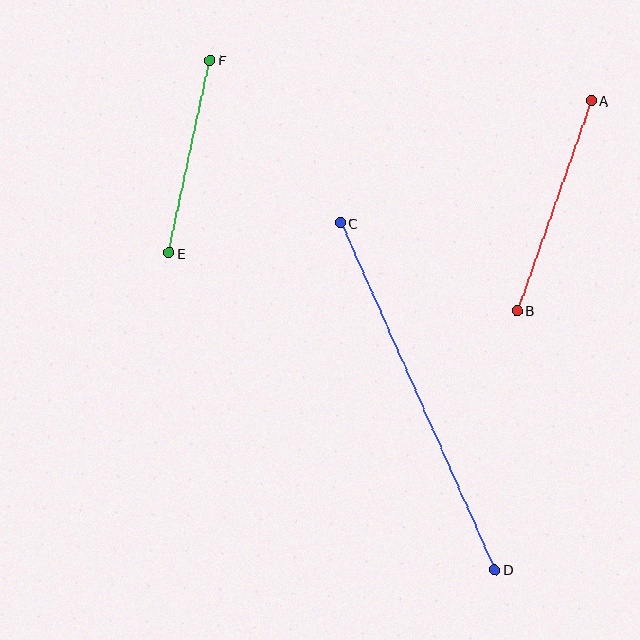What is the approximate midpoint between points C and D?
The midpoint is at approximately (418, 396) pixels.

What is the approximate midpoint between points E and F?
The midpoint is at approximately (190, 156) pixels.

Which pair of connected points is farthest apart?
Points C and D are farthest apart.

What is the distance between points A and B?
The distance is approximately 223 pixels.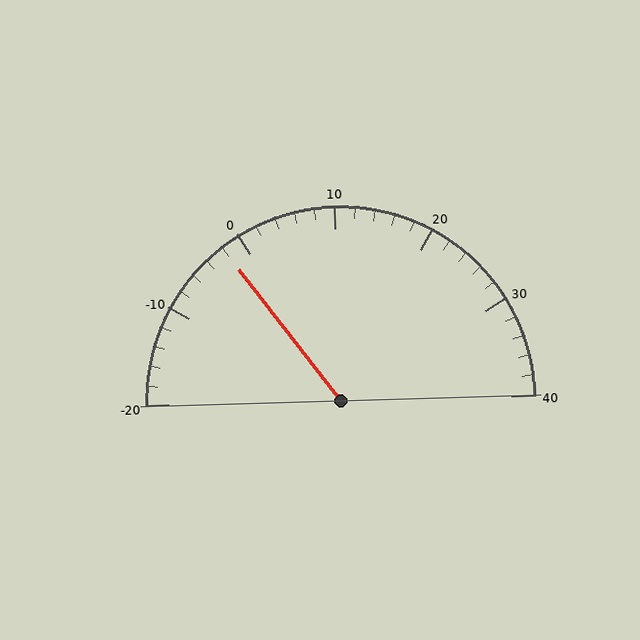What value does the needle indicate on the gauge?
The needle indicates approximately -2.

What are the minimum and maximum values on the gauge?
The gauge ranges from -20 to 40.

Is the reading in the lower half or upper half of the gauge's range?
The reading is in the lower half of the range (-20 to 40).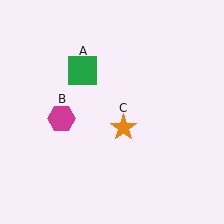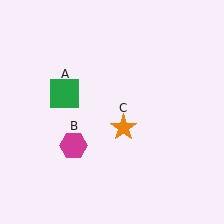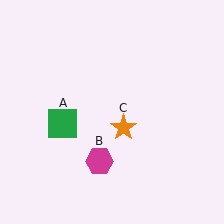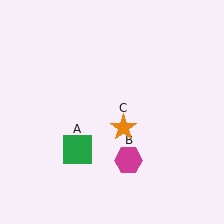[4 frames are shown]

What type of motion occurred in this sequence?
The green square (object A), magenta hexagon (object B) rotated counterclockwise around the center of the scene.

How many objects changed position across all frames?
2 objects changed position: green square (object A), magenta hexagon (object B).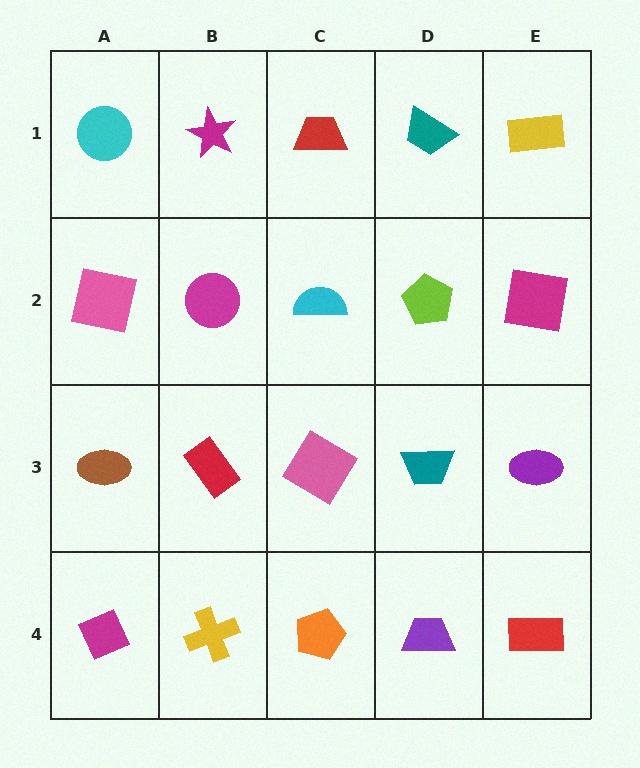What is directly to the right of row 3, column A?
A red rectangle.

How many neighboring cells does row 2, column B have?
4.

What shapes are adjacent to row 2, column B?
A magenta star (row 1, column B), a red rectangle (row 3, column B), a pink square (row 2, column A), a cyan semicircle (row 2, column C).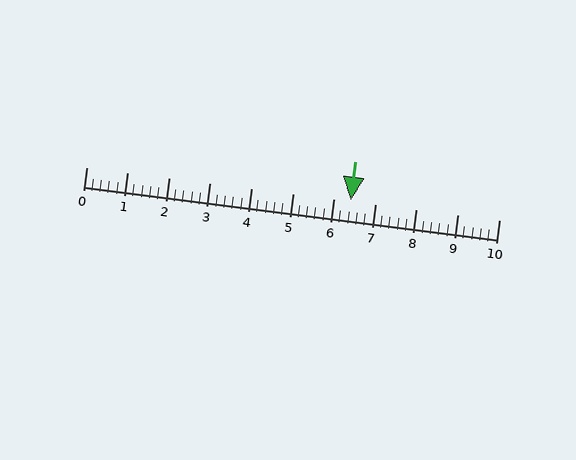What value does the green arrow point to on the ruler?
The green arrow points to approximately 6.4.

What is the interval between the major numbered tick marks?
The major tick marks are spaced 1 units apart.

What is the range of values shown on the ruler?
The ruler shows values from 0 to 10.